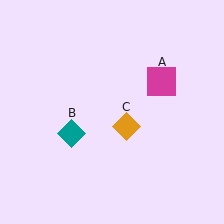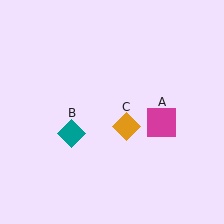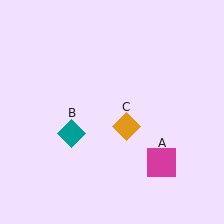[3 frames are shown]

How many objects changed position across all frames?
1 object changed position: magenta square (object A).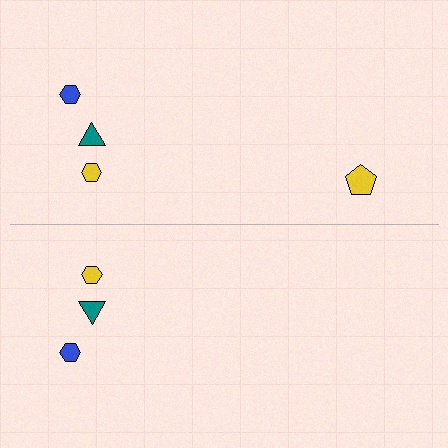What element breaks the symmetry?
A yellow pentagon is missing from the bottom side.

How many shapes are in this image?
There are 7 shapes in this image.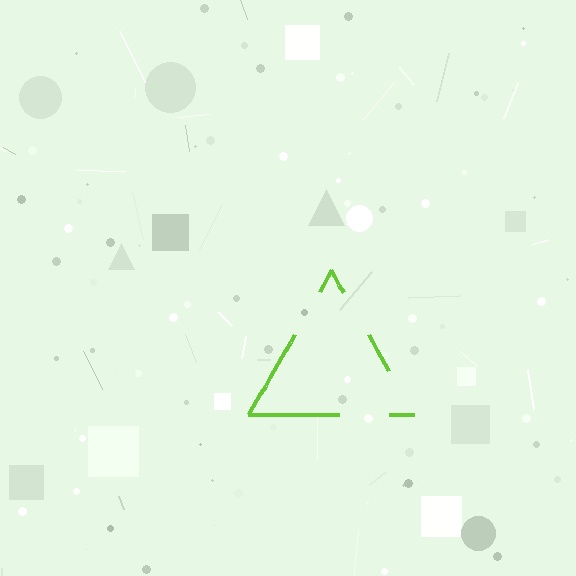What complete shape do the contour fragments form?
The contour fragments form a triangle.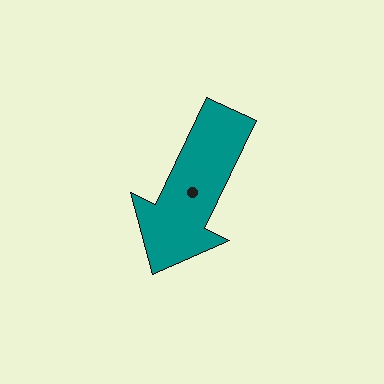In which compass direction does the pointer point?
Southwest.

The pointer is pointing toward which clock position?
Roughly 7 o'clock.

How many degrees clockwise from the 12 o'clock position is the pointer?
Approximately 206 degrees.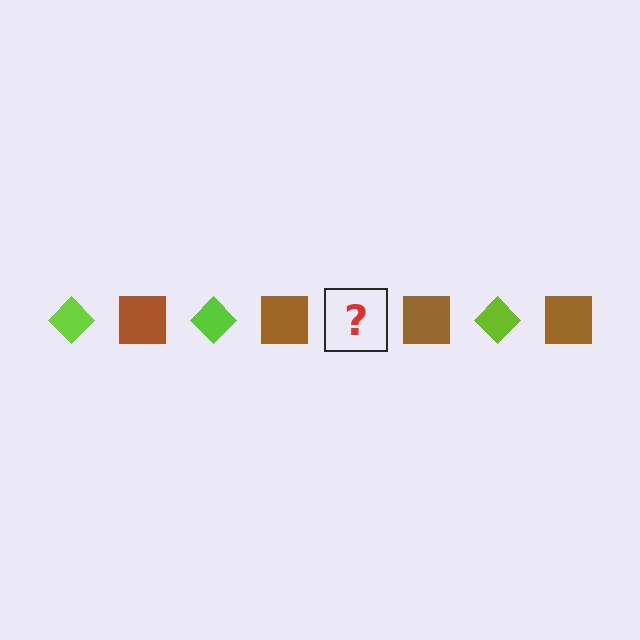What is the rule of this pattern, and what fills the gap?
The rule is that the pattern alternates between lime diamond and brown square. The gap should be filled with a lime diamond.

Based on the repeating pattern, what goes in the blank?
The blank should be a lime diamond.